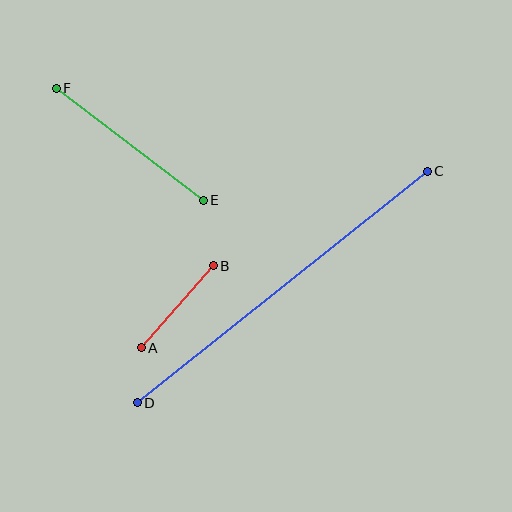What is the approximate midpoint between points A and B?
The midpoint is at approximately (177, 307) pixels.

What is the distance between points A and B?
The distance is approximately 109 pixels.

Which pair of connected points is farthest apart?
Points C and D are farthest apart.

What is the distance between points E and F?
The distance is approximately 185 pixels.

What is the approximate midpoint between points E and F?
The midpoint is at approximately (130, 144) pixels.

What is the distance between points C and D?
The distance is approximately 371 pixels.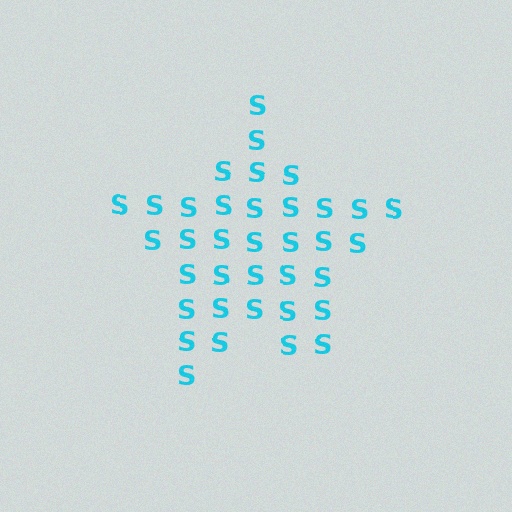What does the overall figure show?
The overall figure shows a star.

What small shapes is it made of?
It is made of small letter S's.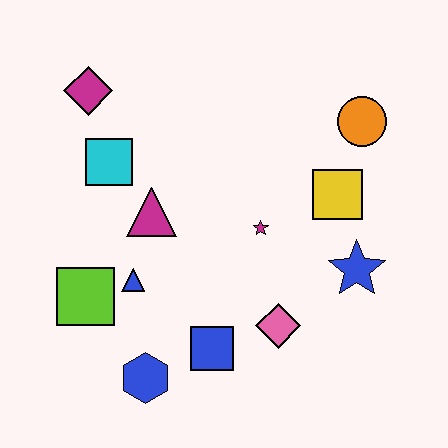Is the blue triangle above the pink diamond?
Yes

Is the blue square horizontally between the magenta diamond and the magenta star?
Yes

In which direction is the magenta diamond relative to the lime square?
The magenta diamond is above the lime square.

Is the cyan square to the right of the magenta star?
No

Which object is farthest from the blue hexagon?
The orange circle is farthest from the blue hexagon.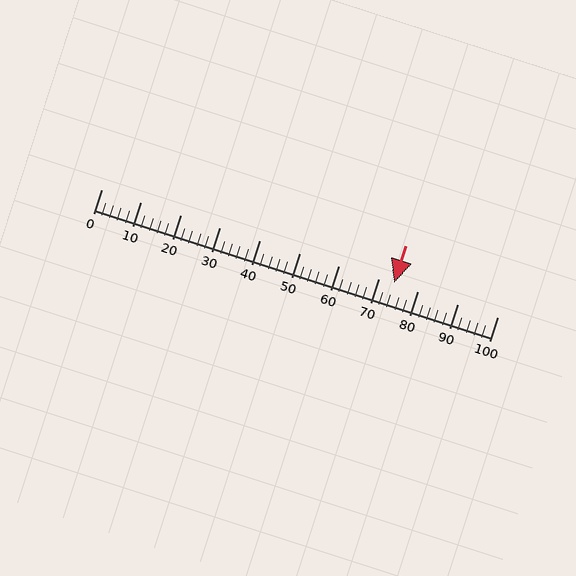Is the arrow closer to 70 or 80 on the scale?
The arrow is closer to 70.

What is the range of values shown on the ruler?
The ruler shows values from 0 to 100.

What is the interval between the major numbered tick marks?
The major tick marks are spaced 10 units apart.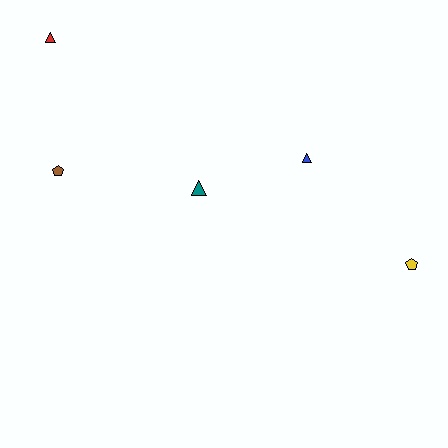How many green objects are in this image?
There are no green objects.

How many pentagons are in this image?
There are 2 pentagons.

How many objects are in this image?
There are 5 objects.